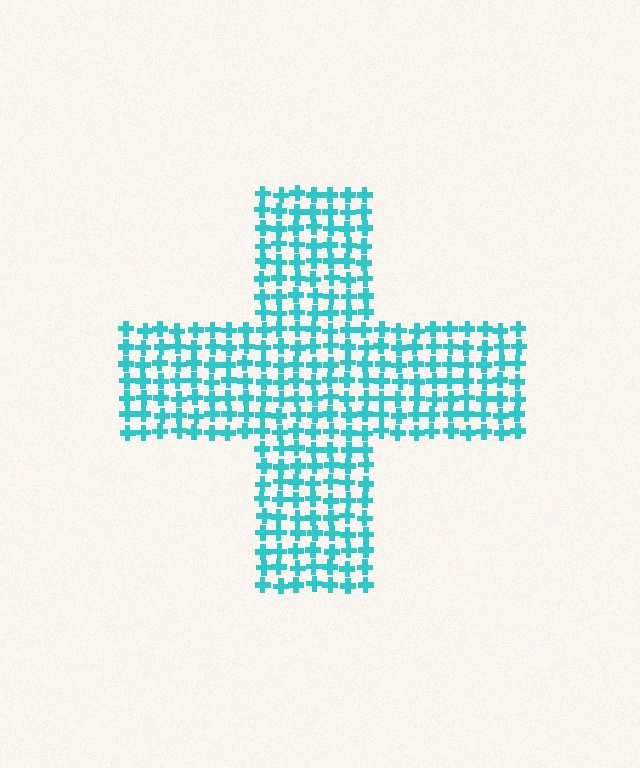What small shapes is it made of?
It is made of small crosses.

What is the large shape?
The large shape is a cross.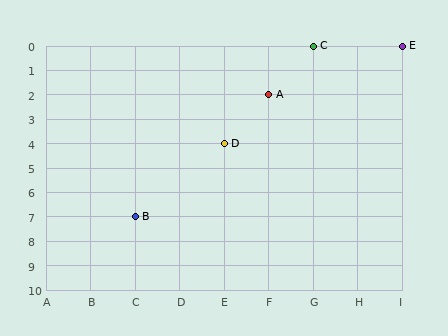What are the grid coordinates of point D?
Point D is at grid coordinates (E, 4).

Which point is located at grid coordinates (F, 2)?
Point A is at (F, 2).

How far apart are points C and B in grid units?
Points C and B are 4 columns and 7 rows apart (about 8.1 grid units diagonally).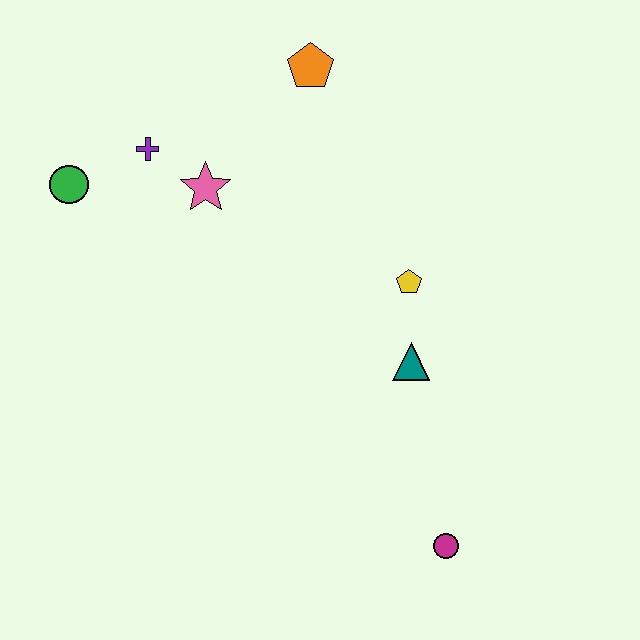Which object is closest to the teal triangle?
The yellow pentagon is closest to the teal triangle.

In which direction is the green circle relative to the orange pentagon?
The green circle is to the left of the orange pentagon.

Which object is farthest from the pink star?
The magenta circle is farthest from the pink star.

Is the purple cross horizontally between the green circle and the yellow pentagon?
Yes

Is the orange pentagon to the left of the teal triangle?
Yes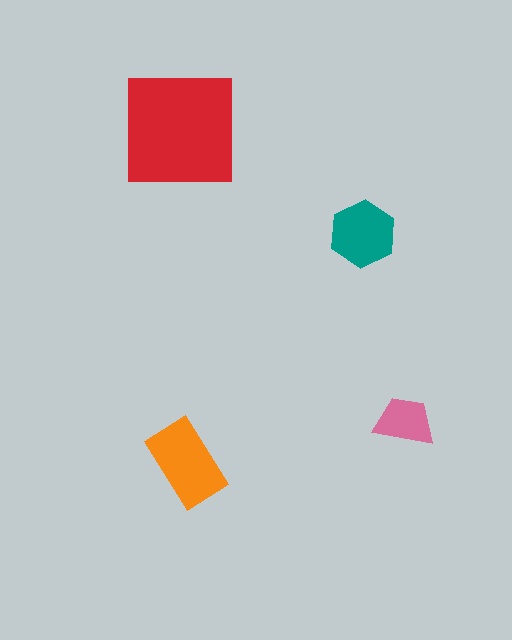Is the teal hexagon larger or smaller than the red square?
Smaller.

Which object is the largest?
The red square.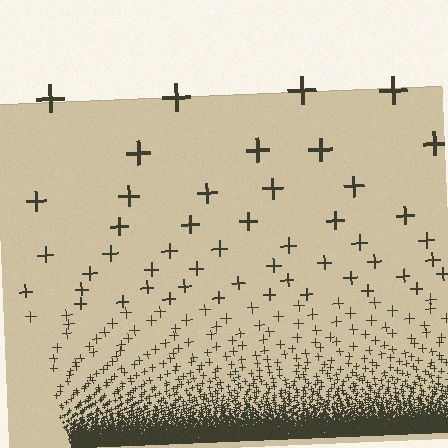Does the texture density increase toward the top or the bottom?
Density increases toward the bottom.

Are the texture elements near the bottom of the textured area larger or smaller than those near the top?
Smaller. The gradient is inverted — elements near the bottom are smaller and denser.